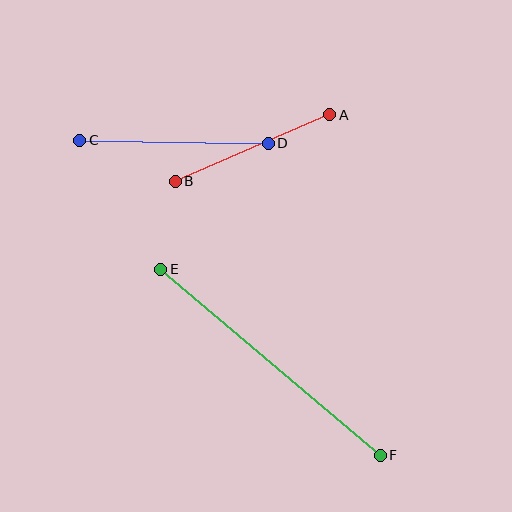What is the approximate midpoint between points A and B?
The midpoint is at approximately (253, 148) pixels.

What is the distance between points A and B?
The distance is approximately 168 pixels.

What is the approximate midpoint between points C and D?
The midpoint is at approximately (174, 142) pixels.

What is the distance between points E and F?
The distance is approximately 287 pixels.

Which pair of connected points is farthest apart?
Points E and F are farthest apart.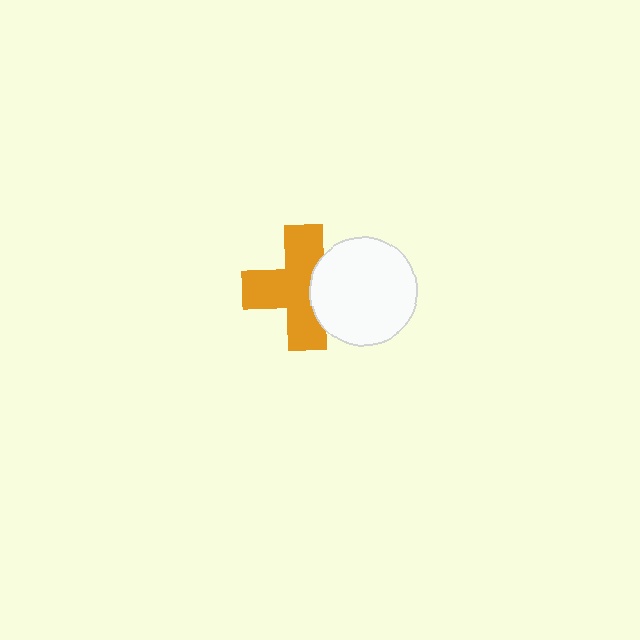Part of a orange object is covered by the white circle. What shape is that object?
It is a cross.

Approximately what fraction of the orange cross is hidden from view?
Roughly 31% of the orange cross is hidden behind the white circle.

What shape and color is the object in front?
The object in front is a white circle.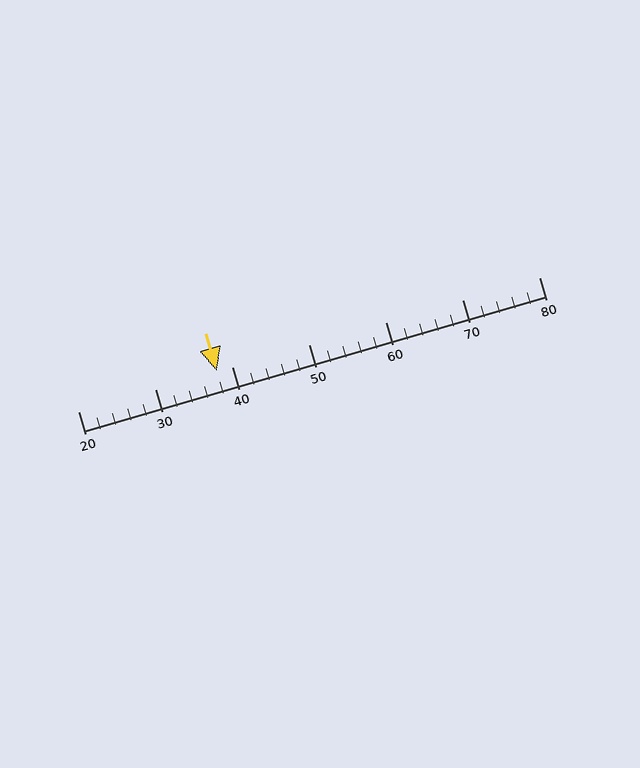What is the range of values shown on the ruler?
The ruler shows values from 20 to 80.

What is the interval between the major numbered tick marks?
The major tick marks are spaced 10 units apart.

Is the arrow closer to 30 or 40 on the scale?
The arrow is closer to 40.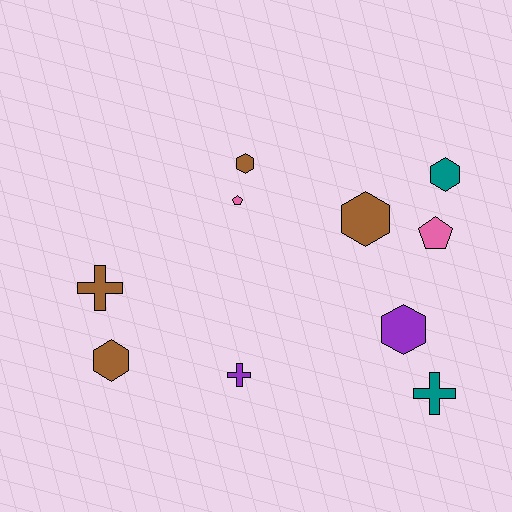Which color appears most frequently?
Brown, with 4 objects.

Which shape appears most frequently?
Hexagon, with 5 objects.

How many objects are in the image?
There are 10 objects.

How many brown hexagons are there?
There are 3 brown hexagons.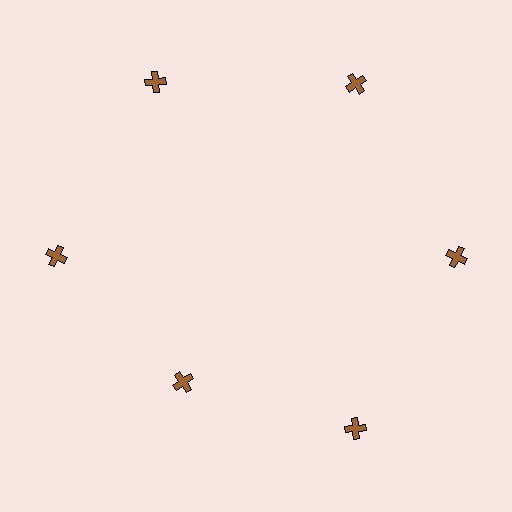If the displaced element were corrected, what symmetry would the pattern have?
It would have 6-fold rotational symmetry — the pattern would map onto itself every 60 degrees.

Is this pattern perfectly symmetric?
No. The 6 brown crosses are arranged in a ring, but one element near the 7 o'clock position is pulled inward toward the center, breaking the 6-fold rotational symmetry.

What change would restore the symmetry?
The symmetry would be restored by moving it outward, back onto the ring so that all 6 crosses sit at equal angles and equal distance from the center.